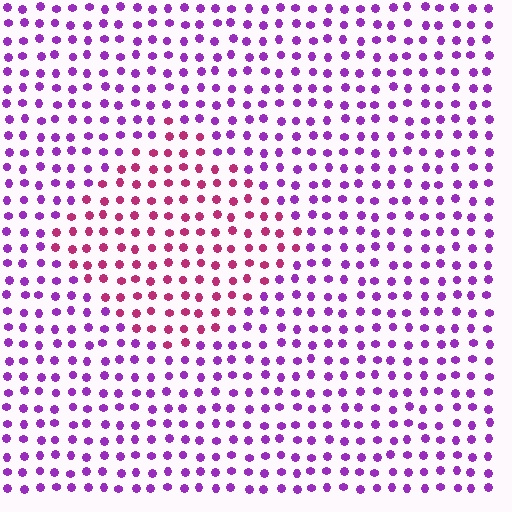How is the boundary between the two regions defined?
The boundary is defined purely by a slight shift in hue (about 44 degrees). Spacing, size, and orientation are identical on both sides.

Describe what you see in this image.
The image is filled with small purple elements in a uniform arrangement. A diamond-shaped region is visible where the elements are tinted to a slightly different hue, forming a subtle color boundary.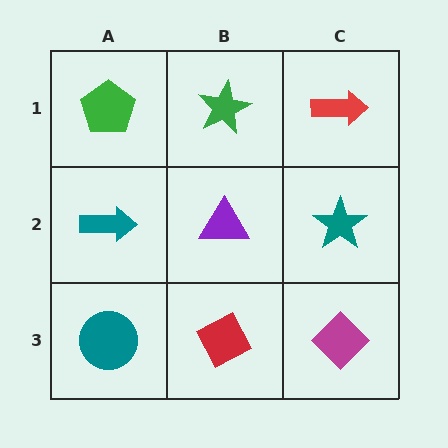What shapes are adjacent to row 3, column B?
A purple triangle (row 2, column B), a teal circle (row 3, column A), a magenta diamond (row 3, column C).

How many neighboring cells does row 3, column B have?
3.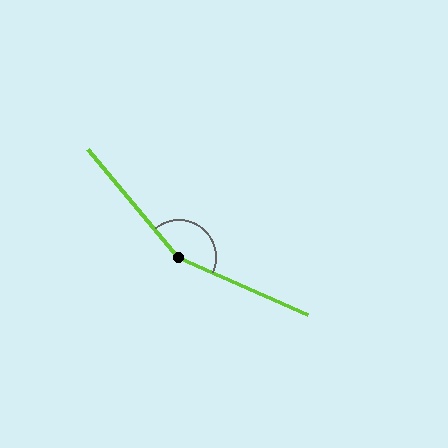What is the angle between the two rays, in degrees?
Approximately 154 degrees.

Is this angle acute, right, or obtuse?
It is obtuse.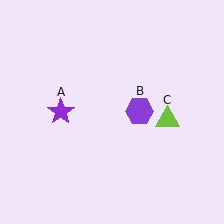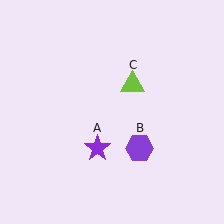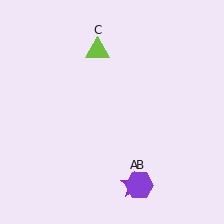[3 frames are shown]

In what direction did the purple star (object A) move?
The purple star (object A) moved down and to the right.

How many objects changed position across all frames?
3 objects changed position: purple star (object A), purple hexagon (object B), lime triangle (object C).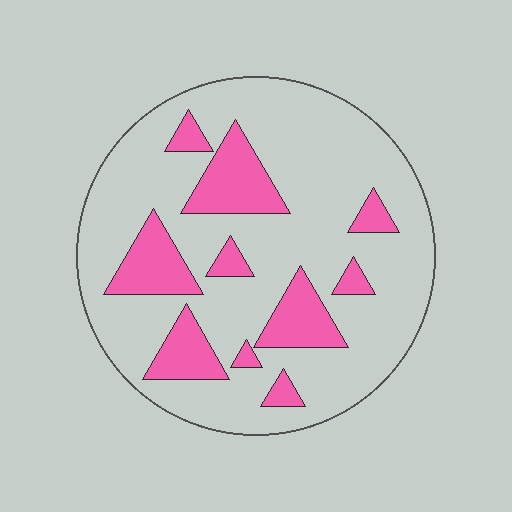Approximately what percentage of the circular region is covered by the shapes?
Approximately 25%.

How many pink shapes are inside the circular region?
10.